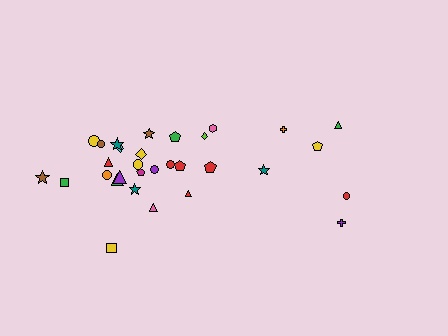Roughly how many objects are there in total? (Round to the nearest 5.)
Roughly 30 objects in total.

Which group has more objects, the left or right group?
The left group.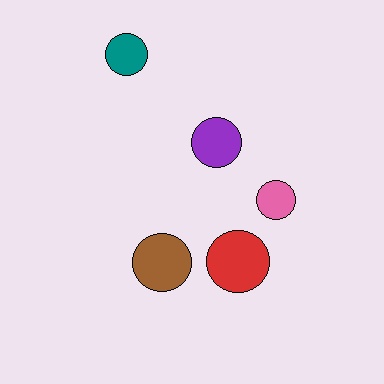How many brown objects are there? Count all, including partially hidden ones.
There is 1 brown object.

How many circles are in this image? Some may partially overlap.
There are 5 circles.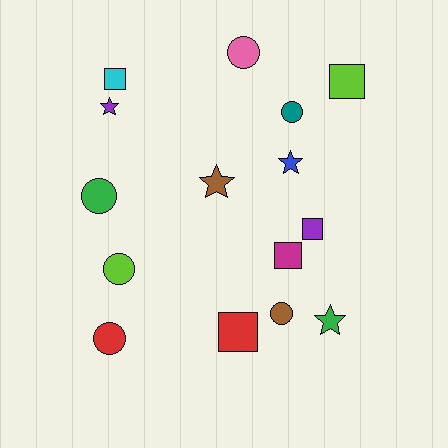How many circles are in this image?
There are 6 circles.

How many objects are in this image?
There are 15 objects.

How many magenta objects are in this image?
There is 1 magenta object.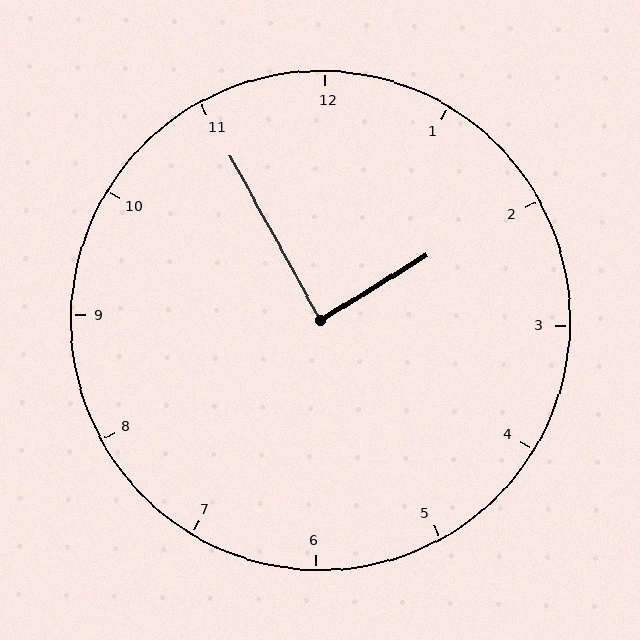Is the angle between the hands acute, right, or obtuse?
It is right.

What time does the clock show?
1:55.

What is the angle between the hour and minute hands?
Approximately 88 degrees.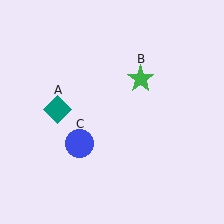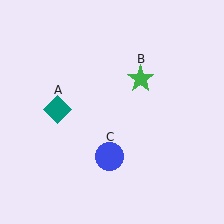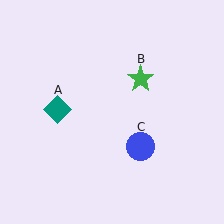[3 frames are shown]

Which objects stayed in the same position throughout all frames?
Teal diamond (object A) and green star (object B) remained stationary.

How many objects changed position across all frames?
1 object changed position: blue circle (object C).